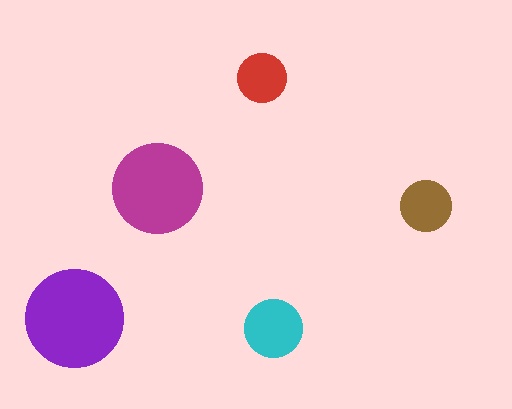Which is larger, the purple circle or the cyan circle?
The purple one.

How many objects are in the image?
There are 5 objects in the image.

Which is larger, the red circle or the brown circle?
The brown one.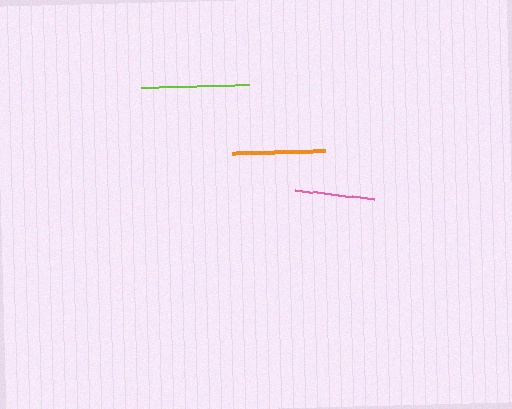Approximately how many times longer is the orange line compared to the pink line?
The orange line is approximately 1.1 times the length of the pink line.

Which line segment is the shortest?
The pink line is the shortest at approximately 81 pixels.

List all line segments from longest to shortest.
From longest to shortest: lime, orange, pink.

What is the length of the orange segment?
The orange segment is approximately 93 pixels long.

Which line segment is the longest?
The lime line is the longest at approximately 108 pixels.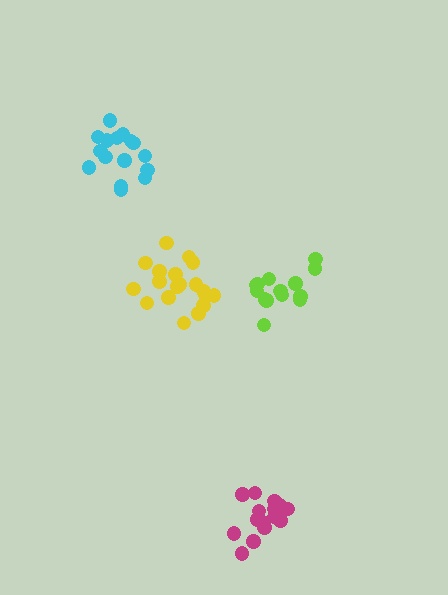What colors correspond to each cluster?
The clusters are colored: yellow, magenta, lime, cyan.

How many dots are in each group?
Group 1: 19 dots, Group 2: 16 dots, Group 3: 14 dots, Group 4: 16 dots (65 total).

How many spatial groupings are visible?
There are 4 spatial groupings.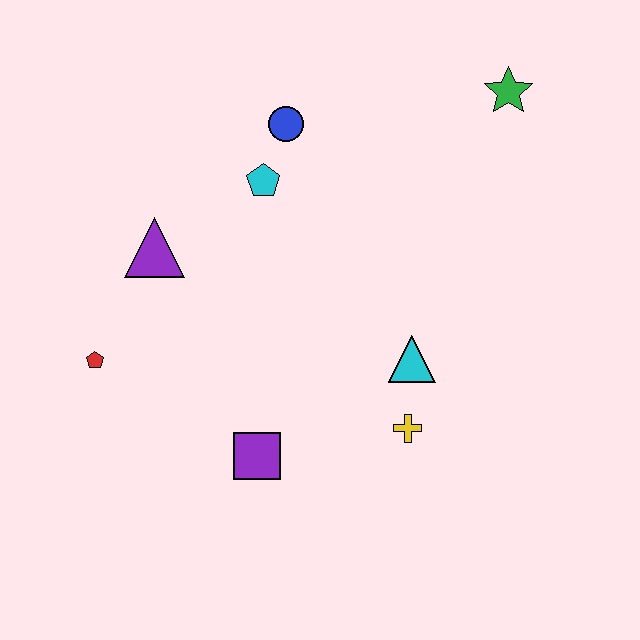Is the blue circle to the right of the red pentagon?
Yes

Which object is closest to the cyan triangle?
The yellow cross is closest to the cyan triangle.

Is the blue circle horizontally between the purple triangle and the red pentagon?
No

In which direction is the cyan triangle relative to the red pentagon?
The cyan triangle is to the right of the red pentagon.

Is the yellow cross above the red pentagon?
No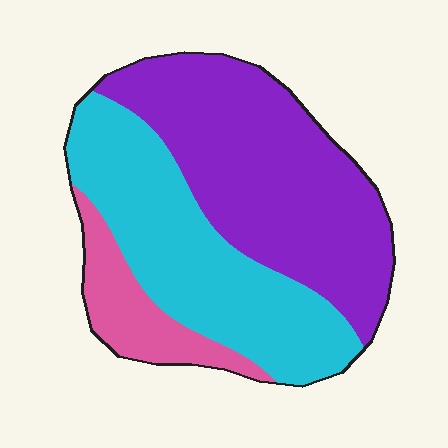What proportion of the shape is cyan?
Cyan covers about 40% of the shape.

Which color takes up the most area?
Purple, at roughly 50%.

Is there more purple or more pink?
Purple.